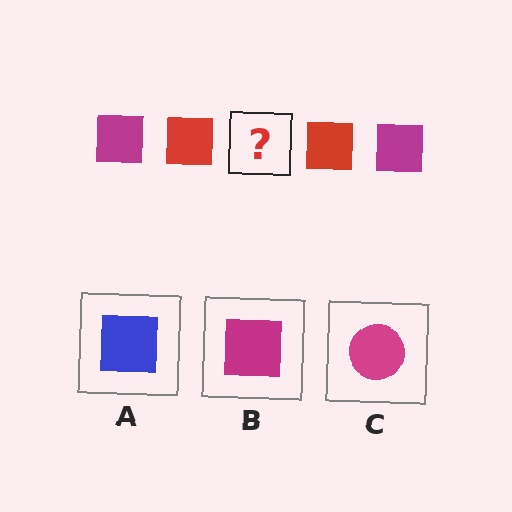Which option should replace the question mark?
Option B.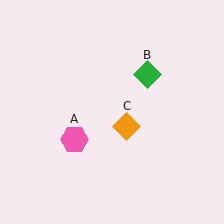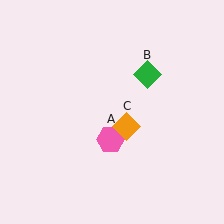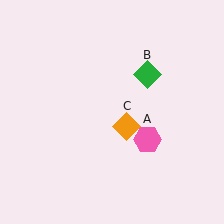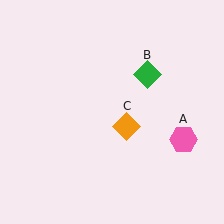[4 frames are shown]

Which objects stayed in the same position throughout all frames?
Green diamond (object B) and orange diamond (object C) remained stationary.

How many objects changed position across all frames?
1 object changed position: pink hexagon (object A).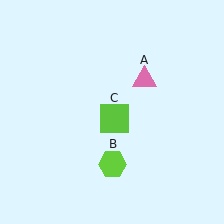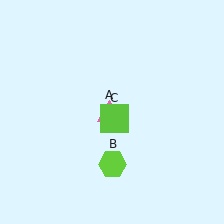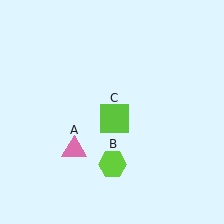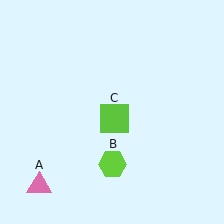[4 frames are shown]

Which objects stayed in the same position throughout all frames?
Lime hexagon (object B) and lime square (object C) remained stationary.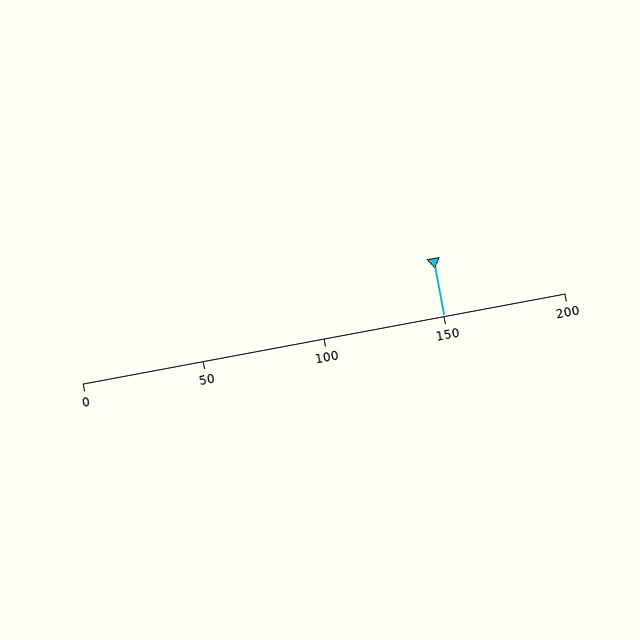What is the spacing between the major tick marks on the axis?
The major ticks are spaced 50 apart.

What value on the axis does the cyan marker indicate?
The marker indicates approximately 150.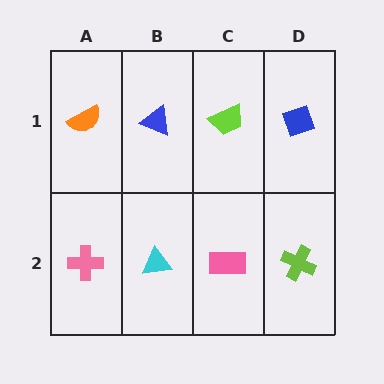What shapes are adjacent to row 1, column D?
A lime cross (row 2, column D), a lime trapezoid (row 1, column C).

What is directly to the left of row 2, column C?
A cyan triangle.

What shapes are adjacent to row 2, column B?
A blue triangle (row 1, column B), a pink cross (row 2, column A), a pink rectangle (row 2, column C).